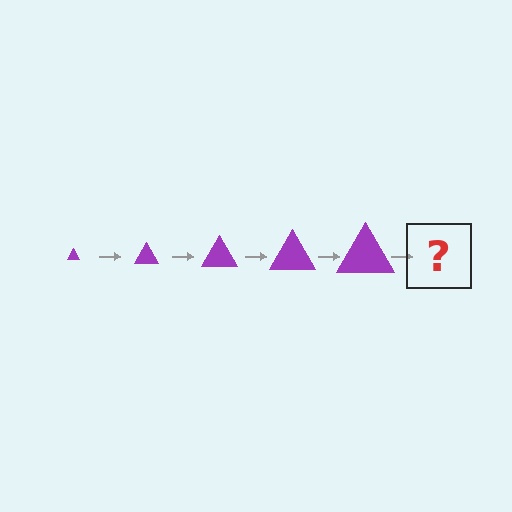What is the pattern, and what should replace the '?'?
The pattern is that the triangle gets progressively larger each step. The '?' should be a purple triangle, larger than the previous one.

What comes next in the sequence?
The next element should be a purple triangle, larger than the previous one.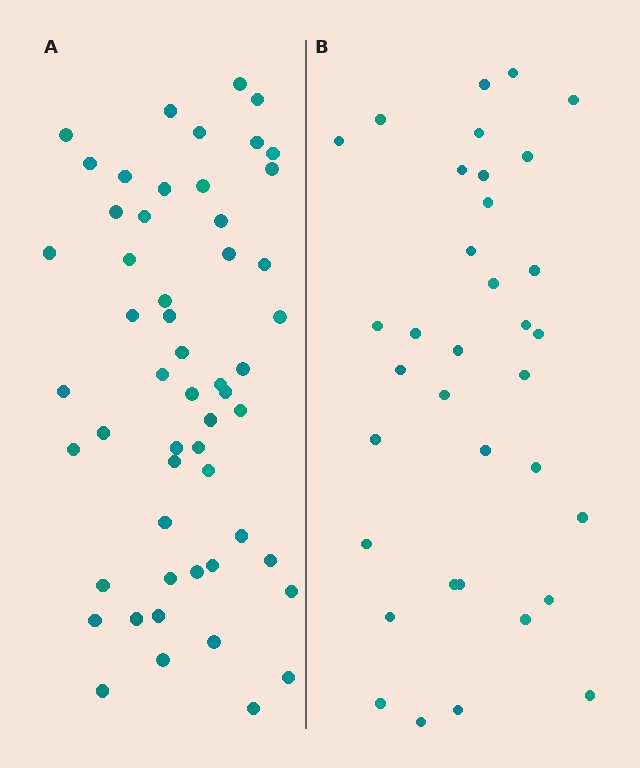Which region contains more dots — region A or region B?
Region A (the left region) has more dots.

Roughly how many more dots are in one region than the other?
Region A has approximately 20 more dots than region B.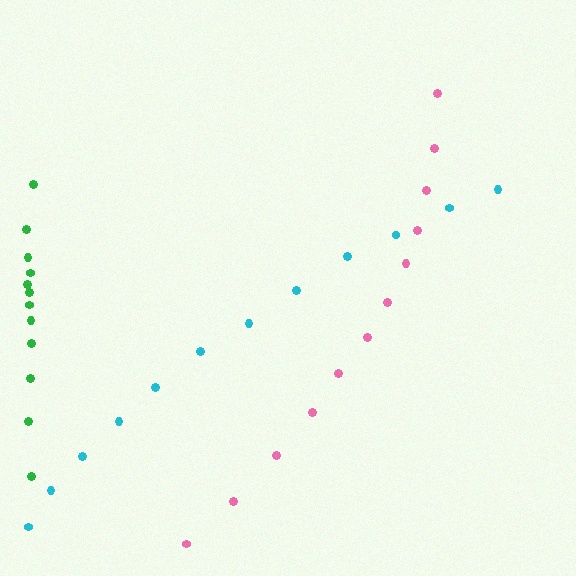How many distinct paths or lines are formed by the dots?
There are 3 distinct paths.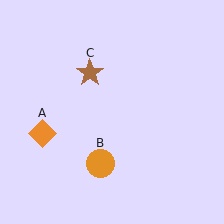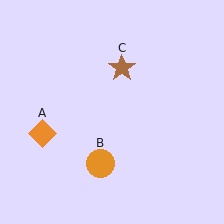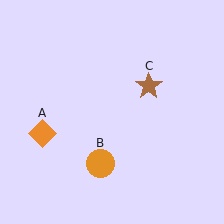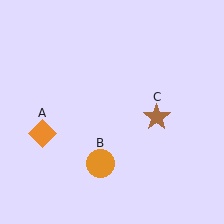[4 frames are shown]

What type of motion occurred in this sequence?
The brown star (object C) rotated clockwise around the center of the scene.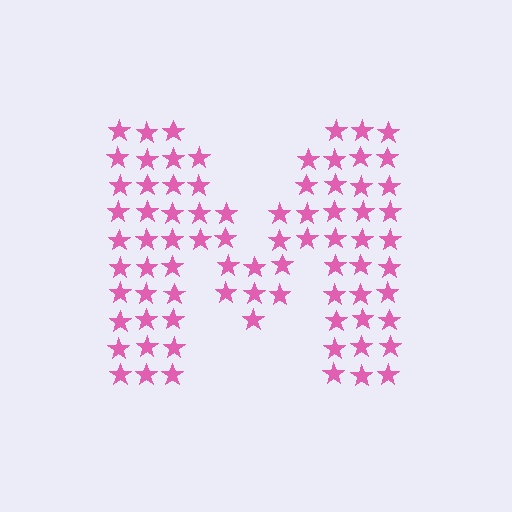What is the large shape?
The large shape is the letter M.